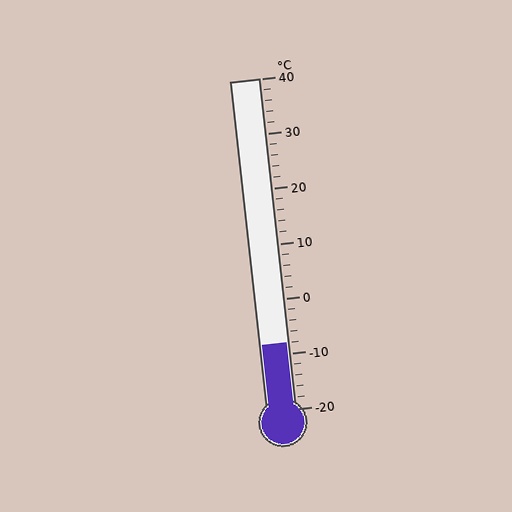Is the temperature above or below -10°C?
The temperature is above -10°C.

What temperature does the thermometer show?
The thermometer shows approximately -8°C.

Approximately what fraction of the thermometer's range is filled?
The thermometer is filled to approximately 20% of its range.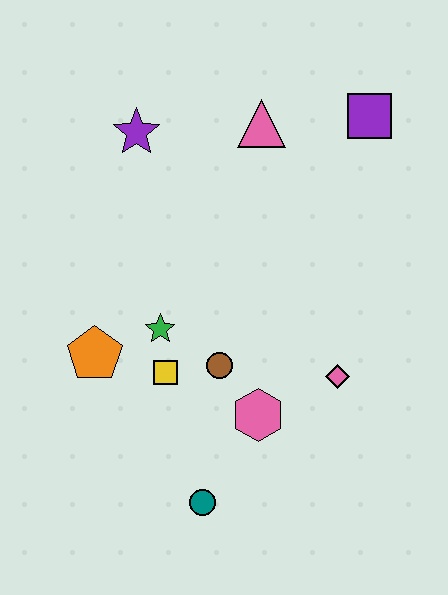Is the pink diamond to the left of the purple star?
No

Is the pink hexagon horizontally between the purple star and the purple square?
Yes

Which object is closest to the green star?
The yellow square is closest to the green star.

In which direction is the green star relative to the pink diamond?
The green star is to the left of the pink diamond.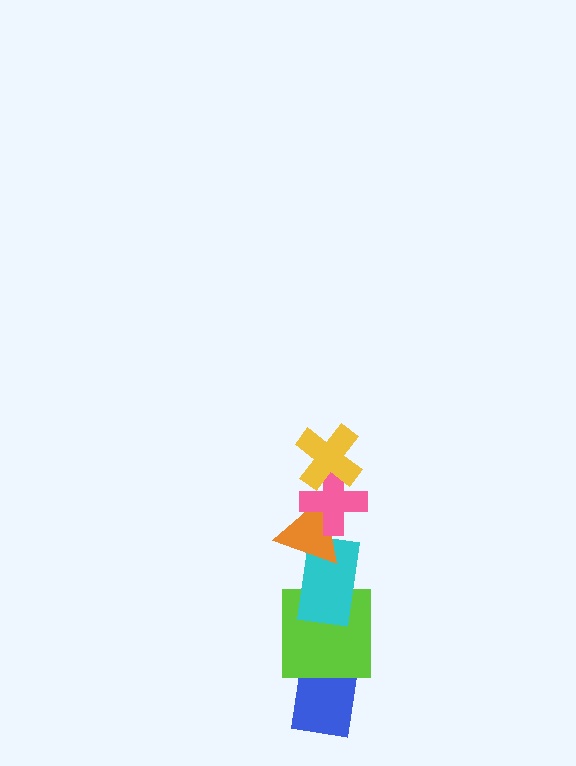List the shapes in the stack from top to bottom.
From top to bottom: the yellow cross, the pink cross, the orange triangle, the cyan rectangle, the lime square, the blue rectangle.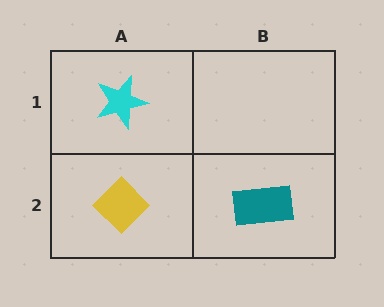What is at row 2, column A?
A yellow diamond.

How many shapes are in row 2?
2 shapes.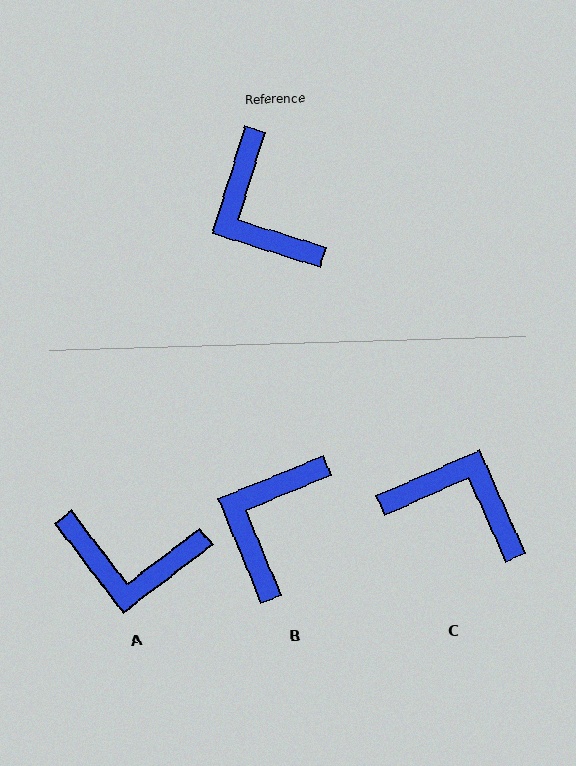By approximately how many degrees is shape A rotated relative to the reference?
Approximately 54 degrees counter-clockwise.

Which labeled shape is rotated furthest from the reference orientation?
C, about 139 degrees away.